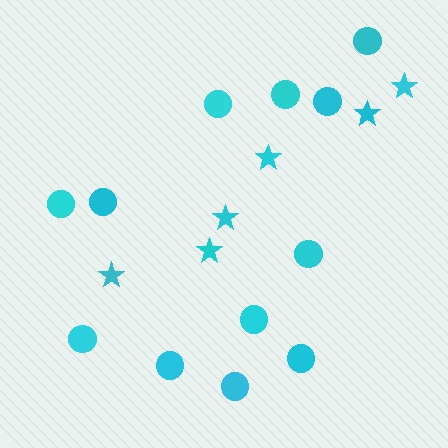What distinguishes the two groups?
There are 2 groups: one group of circles (12) and one group of stars (6).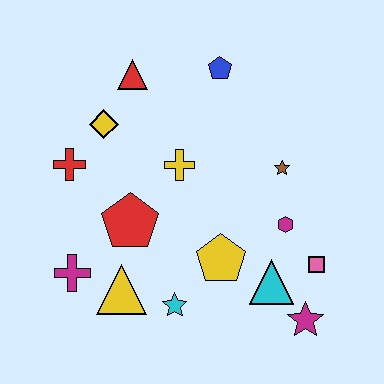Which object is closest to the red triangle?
The yellow diamond is closest to the red triangle.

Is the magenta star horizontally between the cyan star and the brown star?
No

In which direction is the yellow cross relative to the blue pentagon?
The yellow cross is below the blue pentagon.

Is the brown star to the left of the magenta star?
Yes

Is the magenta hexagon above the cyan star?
Yes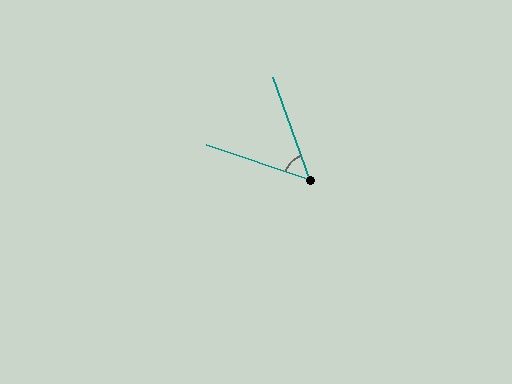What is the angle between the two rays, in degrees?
Approximately 51 degrees.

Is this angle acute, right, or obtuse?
It is acute.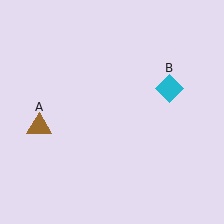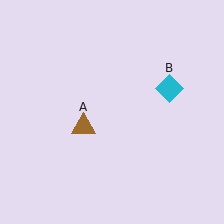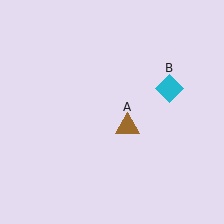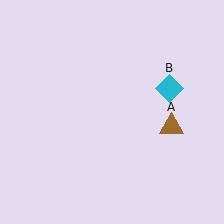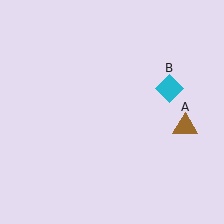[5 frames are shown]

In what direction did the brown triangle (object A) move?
The brown triangle (object A) moved right.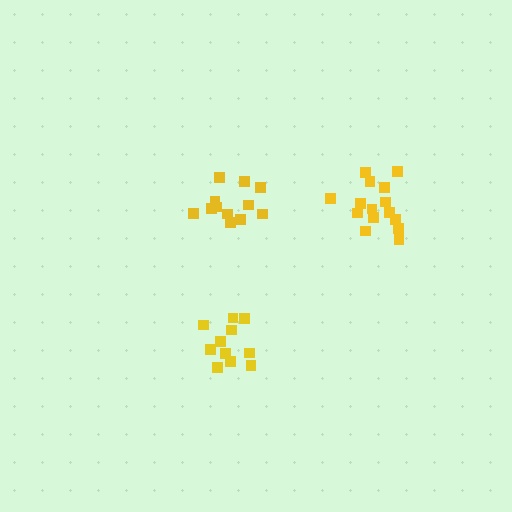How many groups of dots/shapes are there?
There are 3 groups.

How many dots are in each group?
Group 1: 12 dots, Group 2: 15 dots, Group 3: 11 dots (38 total).